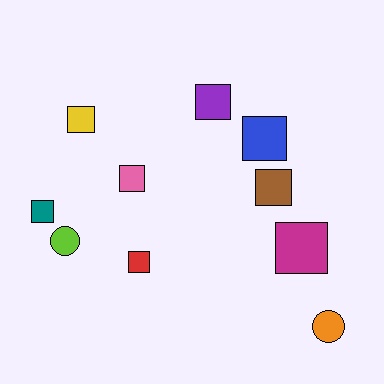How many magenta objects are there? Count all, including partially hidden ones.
There is 1 magenta object.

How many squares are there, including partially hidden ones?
There are 8 squares.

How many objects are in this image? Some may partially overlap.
There are 10 objects.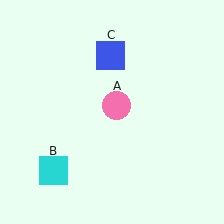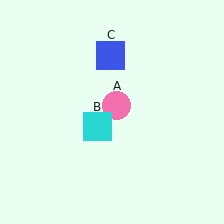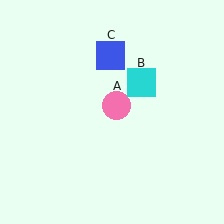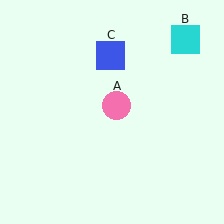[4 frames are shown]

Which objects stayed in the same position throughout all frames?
Pink circle (object A) and blue square (object C) remained stationary.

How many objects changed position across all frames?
1 object changed position: cyan square (object B).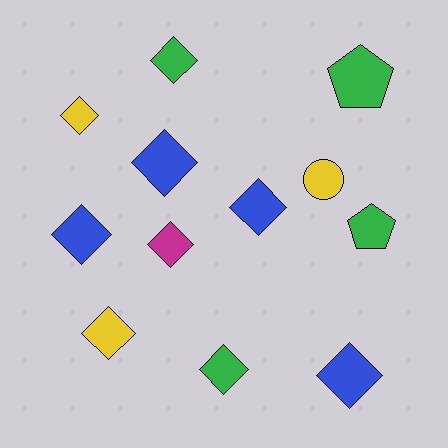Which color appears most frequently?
Green, with 4 objects.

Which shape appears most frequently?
Diamond, with 9 objects.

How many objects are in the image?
There are 12 objects.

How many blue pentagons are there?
There are no blue pentagons.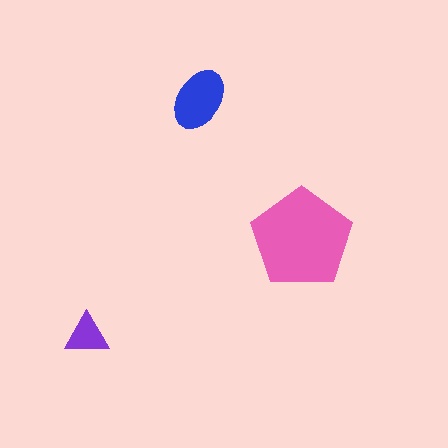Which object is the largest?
The pink pentagon.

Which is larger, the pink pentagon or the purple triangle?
The pink pentagon.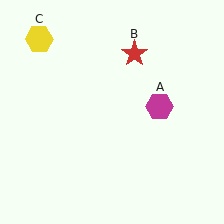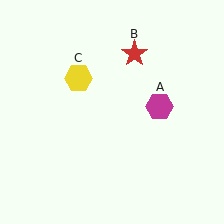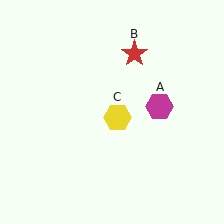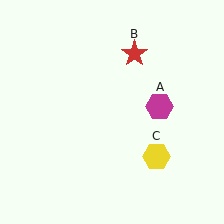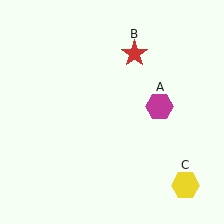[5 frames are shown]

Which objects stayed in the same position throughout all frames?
Magenta hexagon (object A) and red star (object B) remained stationary.